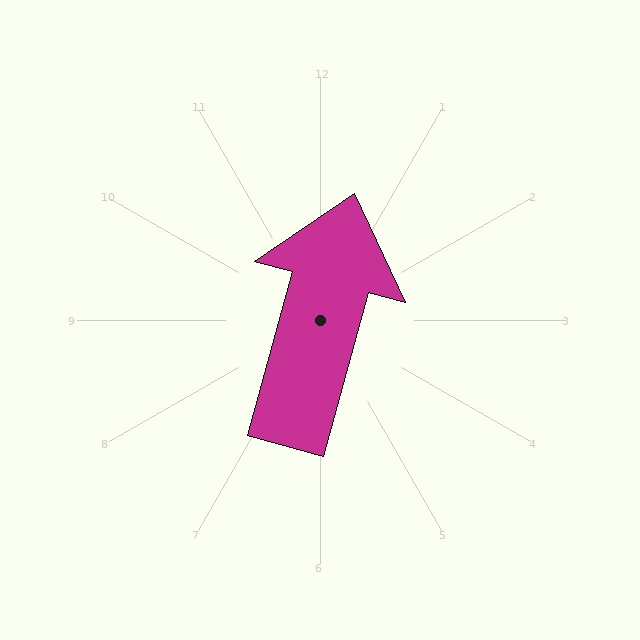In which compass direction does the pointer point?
North.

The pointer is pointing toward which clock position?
Roughly 1 o'clock.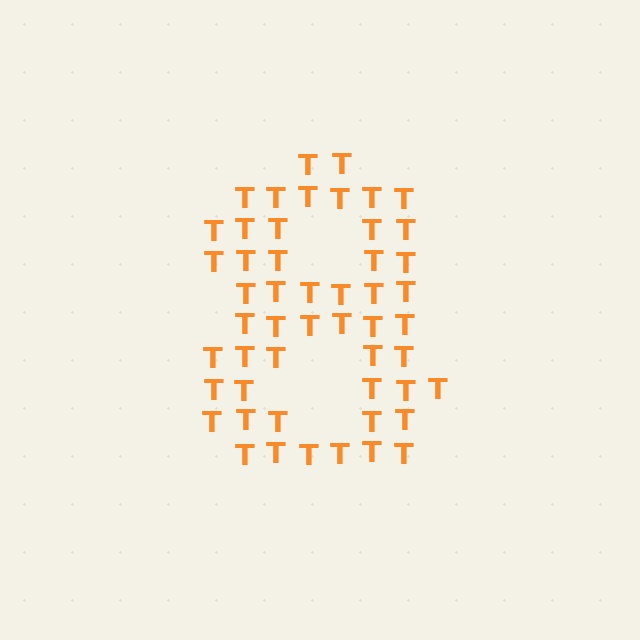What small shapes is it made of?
It is made of small letter T's.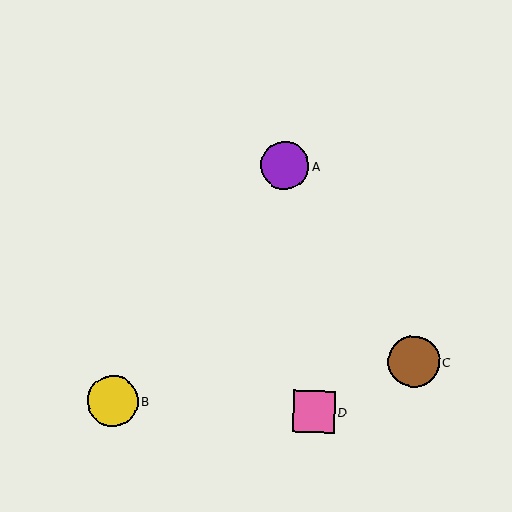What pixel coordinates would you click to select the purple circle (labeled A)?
Click at (285, 166) to select the purple circle A.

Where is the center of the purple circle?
The center of the purple circle is at (285, 166).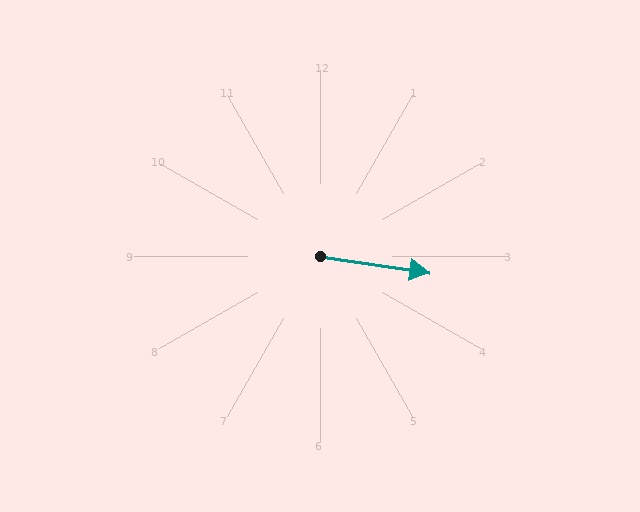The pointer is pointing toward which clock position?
Roughly 3 o'clock.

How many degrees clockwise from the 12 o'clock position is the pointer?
Approximately 99 degrees.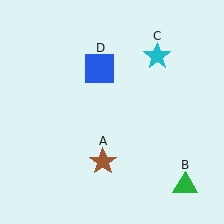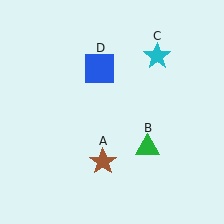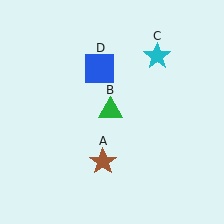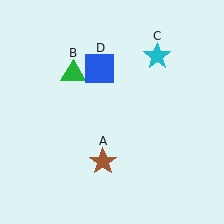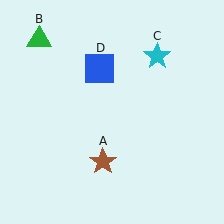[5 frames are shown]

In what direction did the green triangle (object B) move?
The green triangle (object B) moved up and to the left.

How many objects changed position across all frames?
1 object changed position: green triangle (object B).